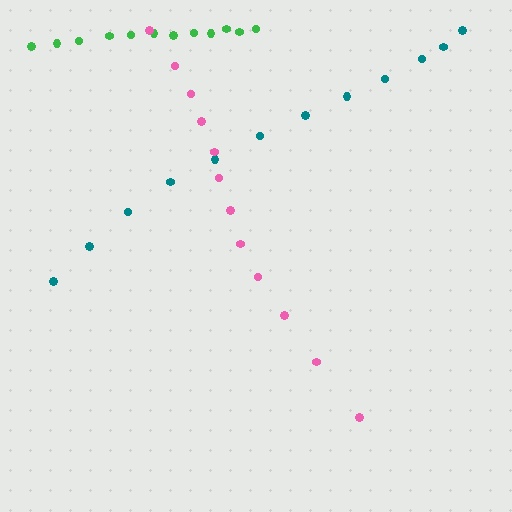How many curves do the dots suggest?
There are 3 distinct paths.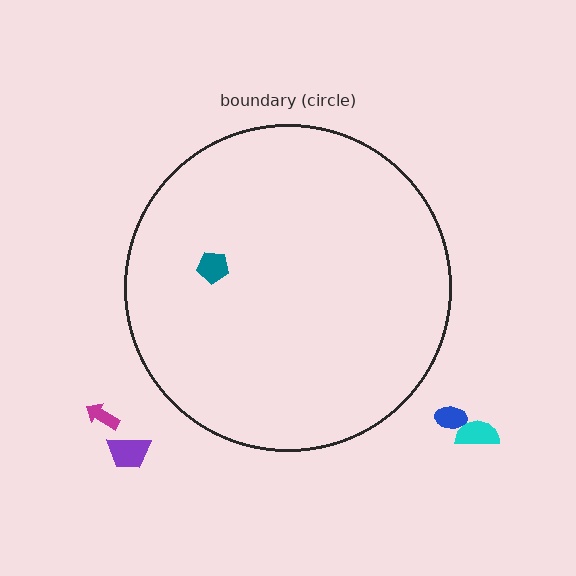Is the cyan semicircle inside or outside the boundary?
Outside.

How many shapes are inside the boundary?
1 inside, 4 outside.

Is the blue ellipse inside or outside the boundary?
Outside.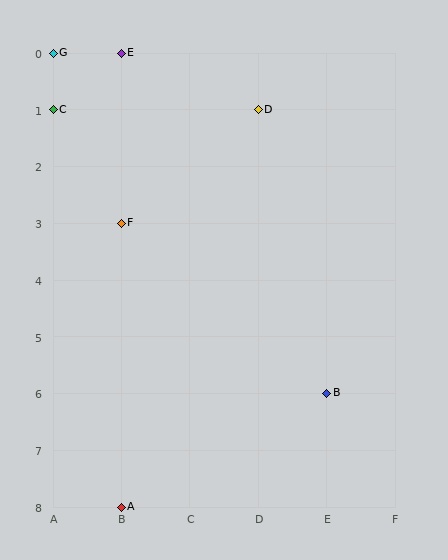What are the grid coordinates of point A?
Point A is at grid coordinates (B, 8).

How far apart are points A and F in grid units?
Points A and F are 5 rows apart.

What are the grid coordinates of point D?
Point D is at grid coordinates (D, 1).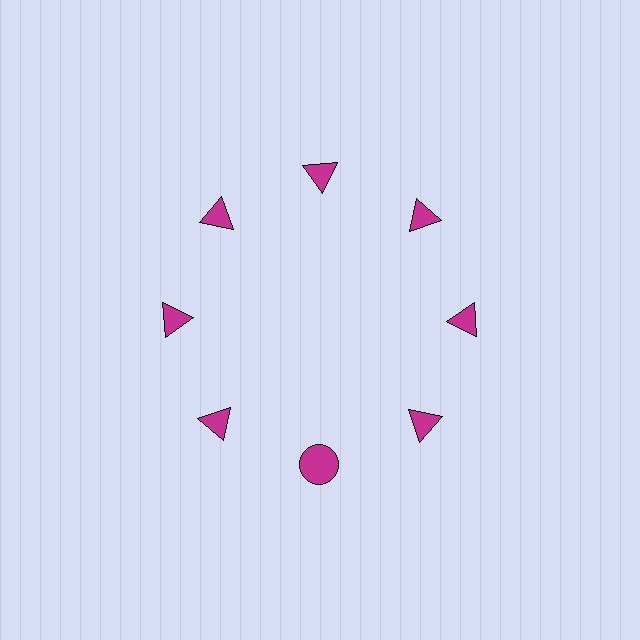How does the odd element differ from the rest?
It has a different shape: circle instead of triangle.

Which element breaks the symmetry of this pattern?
The magenta circle at roughly the 6 o'clock position breaks the symmetry. All other shapes are magenta triangles.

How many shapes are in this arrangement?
There are 8 shapes arranged in a ring pattern.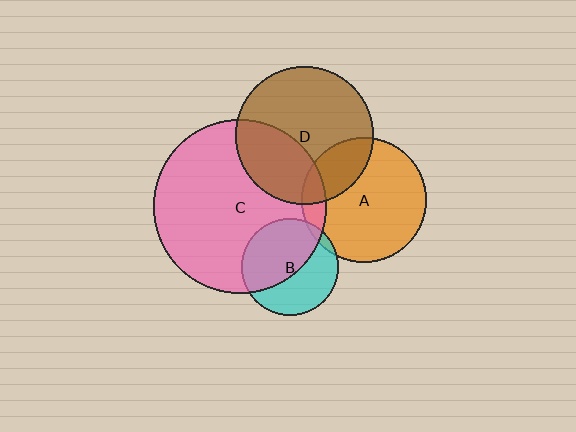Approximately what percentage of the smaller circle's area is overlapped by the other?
Approximately 25%.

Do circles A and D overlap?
Yes.